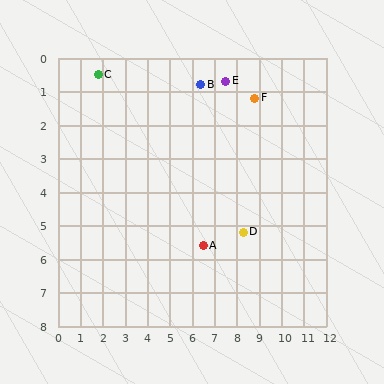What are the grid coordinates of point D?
Point D is at approximately (8.3, 5.2).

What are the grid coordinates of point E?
Point E is at approximately (7.5, 0.7).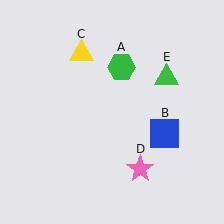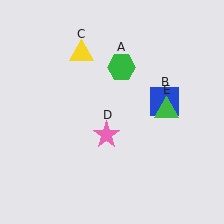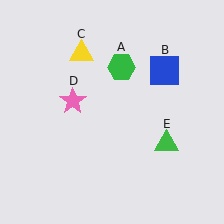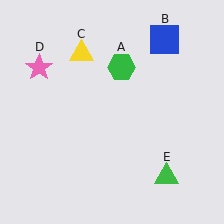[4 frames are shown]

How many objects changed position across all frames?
3 objects changed position: blue square (object B), pink star (object D), green triangle (object E).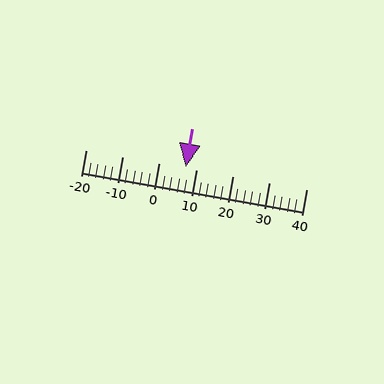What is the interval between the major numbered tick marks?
The major tick marks are spaced 10 units apart.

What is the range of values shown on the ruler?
The ruler shows values from -20 to 40.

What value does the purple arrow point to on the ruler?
The purple arrow points to approximately 7.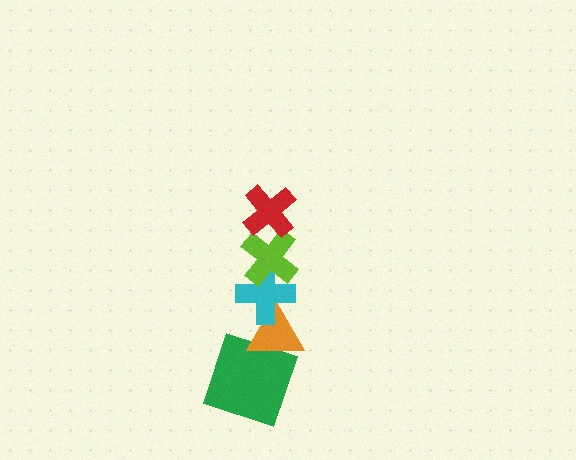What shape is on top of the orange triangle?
The cyan cross is on top of the orange triangle.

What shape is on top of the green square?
The orange triangle is on top of the green square.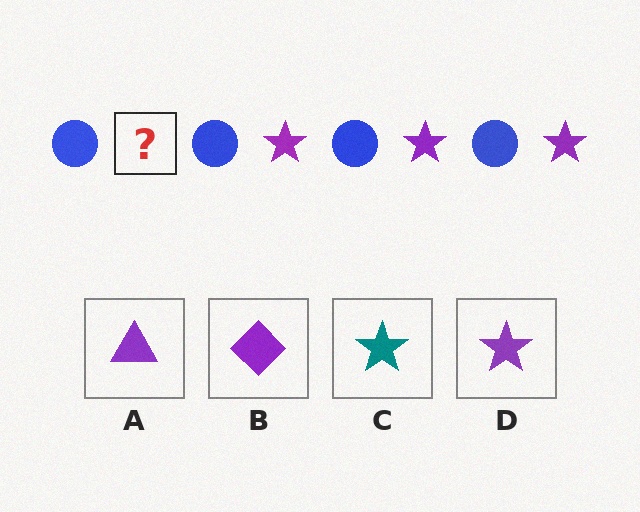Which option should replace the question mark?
Option D.